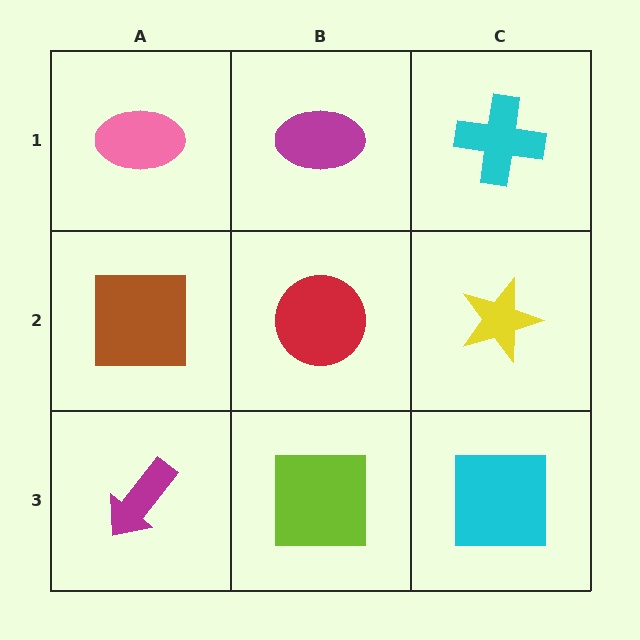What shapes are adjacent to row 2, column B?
A magenta ellipse (row 1, column B), a lime square (row 3, column B), a brown square (row 2, column A), a yellow star (row 2, column C).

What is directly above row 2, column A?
A pink ellipse.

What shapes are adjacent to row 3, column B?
A red circle (row 2, column B), a magenta arrow (row 3, column A), a cyan square (row 3, column C).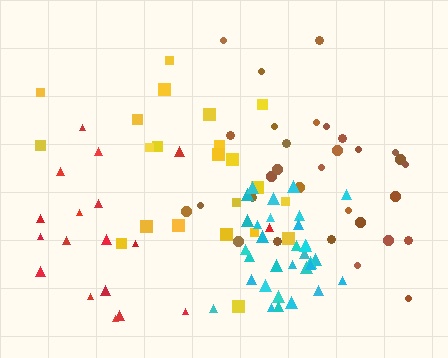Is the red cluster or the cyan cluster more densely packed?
Cyan.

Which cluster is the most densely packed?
Cyan.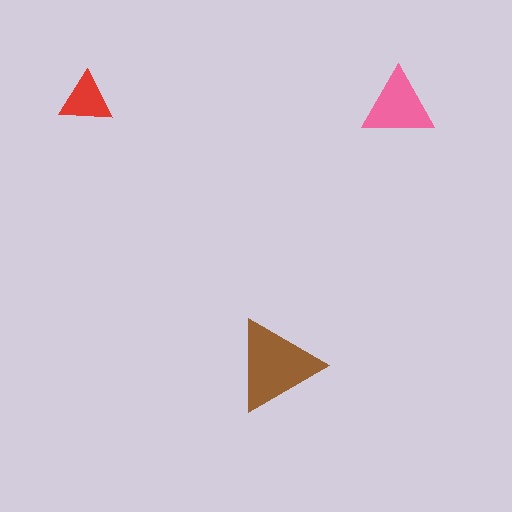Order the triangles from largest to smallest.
the brown one, the pink one, the red one.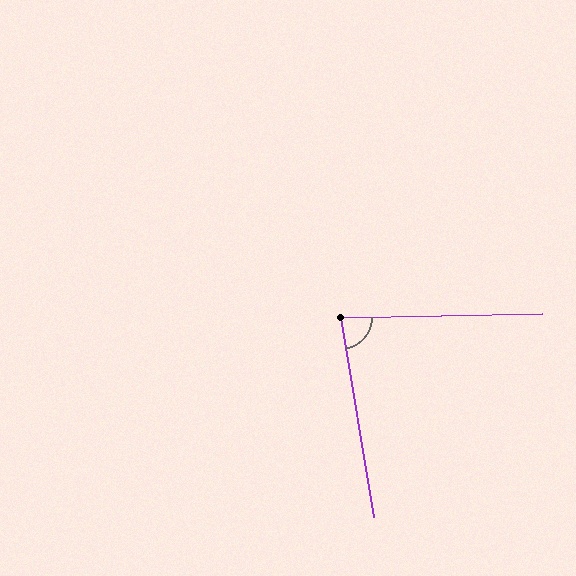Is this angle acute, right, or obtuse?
It is acute.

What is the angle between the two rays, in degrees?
Approximately 82 degrees.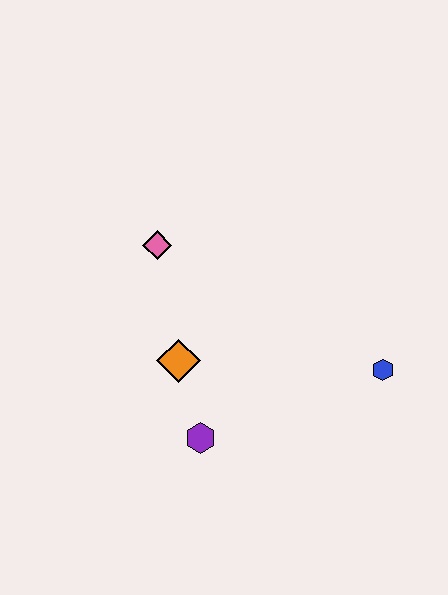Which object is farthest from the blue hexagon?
The pink diamond is farthest from the blue hexagon.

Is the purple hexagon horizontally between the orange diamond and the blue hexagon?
Yes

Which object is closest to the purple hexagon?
The orange diamond is closest to the purple hexagon.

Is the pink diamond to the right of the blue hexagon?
No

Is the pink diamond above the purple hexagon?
Yes